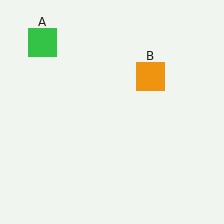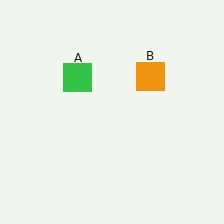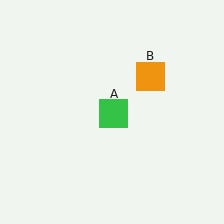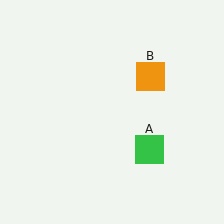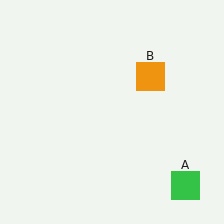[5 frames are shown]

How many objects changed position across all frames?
1 object changed position: green square (object A).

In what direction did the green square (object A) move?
The green square (object A) moved down and to the right.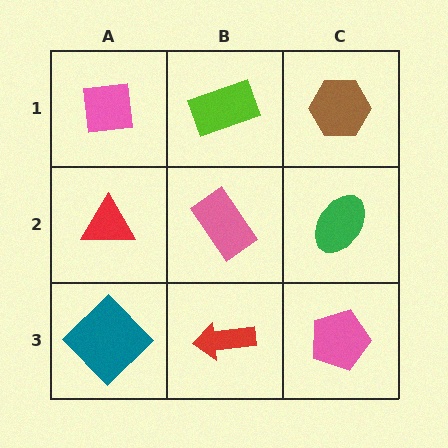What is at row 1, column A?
A pink square.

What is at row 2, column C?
A green ellipse.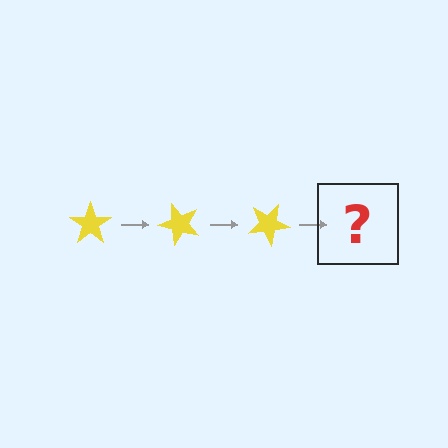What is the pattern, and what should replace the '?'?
The pattern is that the star rotates 50 degrees each step. The '?' should be a yellow star rotated 150 degrees.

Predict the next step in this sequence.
The next step is a yellow star rotated 150 degrees.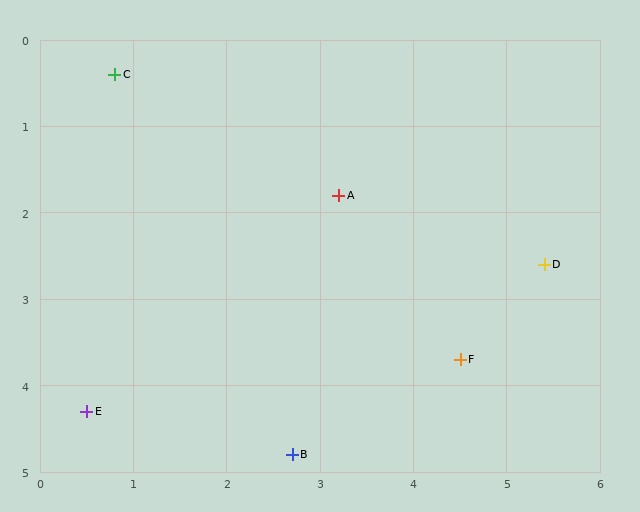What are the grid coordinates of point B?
Point B is at approximately (2.7, 4.8).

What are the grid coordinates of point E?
Point E is at approximately (0.5, 4.3).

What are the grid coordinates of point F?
Point F is at approximately (4.5, 3.7).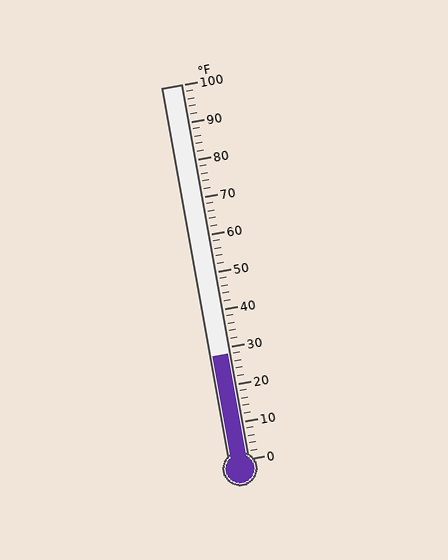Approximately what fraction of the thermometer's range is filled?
The thermometer is filled to approximately 30% of its range.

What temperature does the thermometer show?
The thermometer shows approximately 28°F.